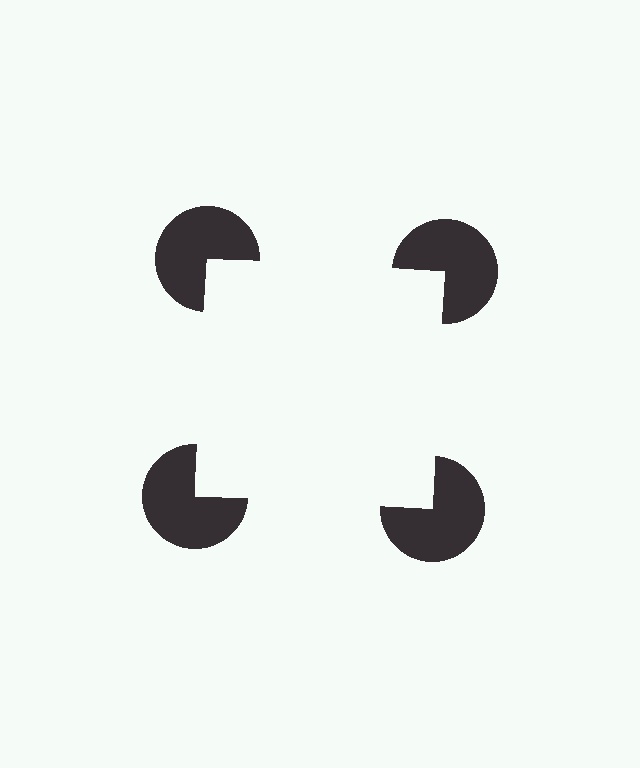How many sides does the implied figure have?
4 sides.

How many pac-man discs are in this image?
There are 4 — one at each vertex of the illusory square.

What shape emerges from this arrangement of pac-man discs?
An illusory square — its edges are inferred from the aligned wedge cuts in the pac-man discs, not physically drawn.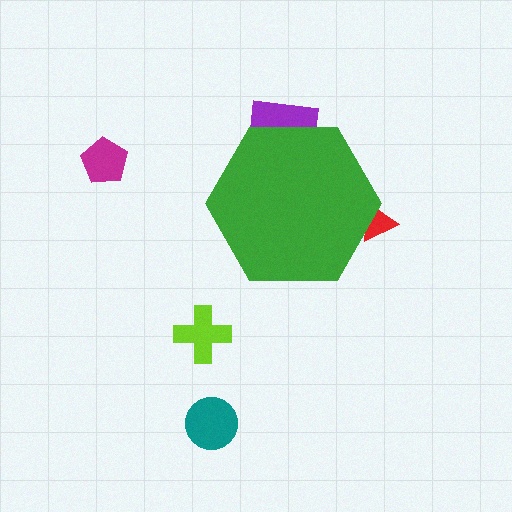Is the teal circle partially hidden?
No, the teal circle is fully visible.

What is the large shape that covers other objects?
A green hexagon.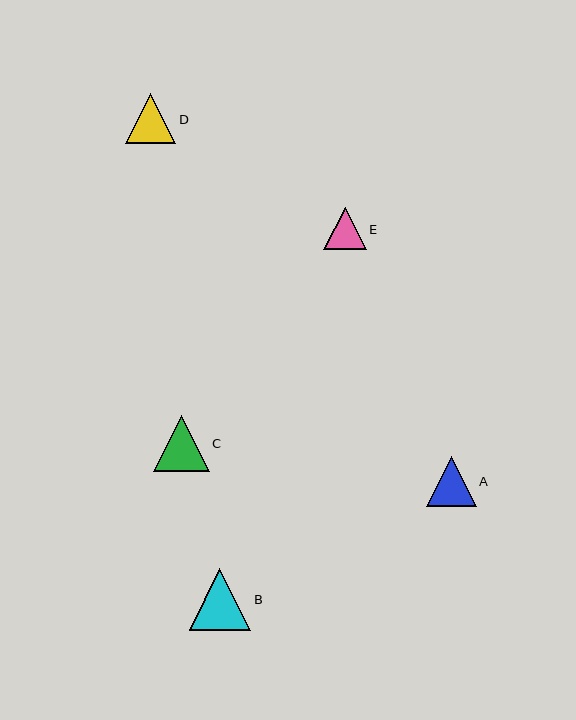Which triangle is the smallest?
Triangle E is the smallest with a size of approximately 42 pixels.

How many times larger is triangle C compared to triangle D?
Triangle C is approximately 1.1 times the size of triangle D.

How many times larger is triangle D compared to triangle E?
Triangle D is approximately 1.2 times the size of triangle E.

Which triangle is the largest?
Triangle B is the largest with a size of approximately 62 pixels.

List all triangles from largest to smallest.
From largest to smallest: B, C, D, A, E.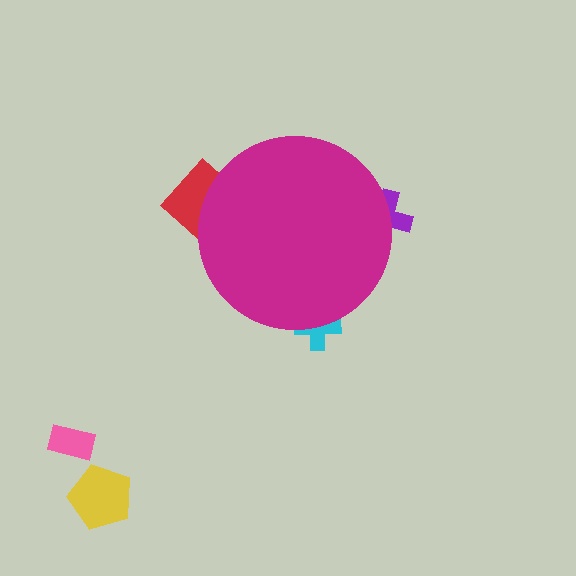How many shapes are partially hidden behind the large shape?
3 shapes are partially hidden.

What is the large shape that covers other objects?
A magenta circle.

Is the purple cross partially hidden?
Yes, the purple cross is partially hidden behind the magenta circle.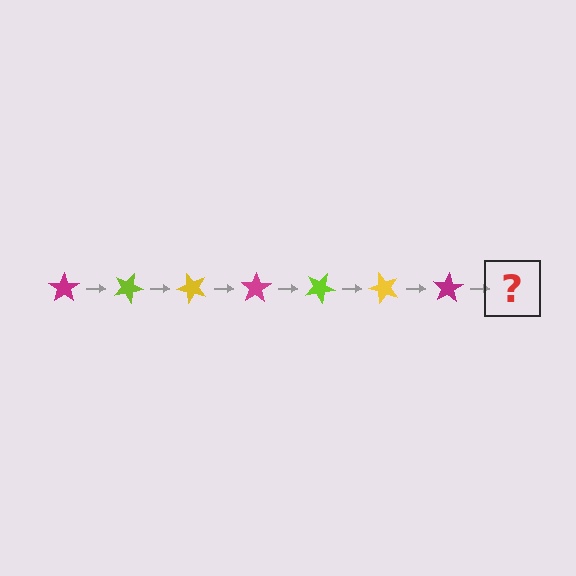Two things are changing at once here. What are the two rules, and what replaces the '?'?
The two rules are that it rotates 25 degrees each step and the color cycles through magenta, lime, and yellow. The '?' should be a lime star, rotated 175 degrees from the start.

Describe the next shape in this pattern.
It should be a lime star, rotated 175 degrees from the start.